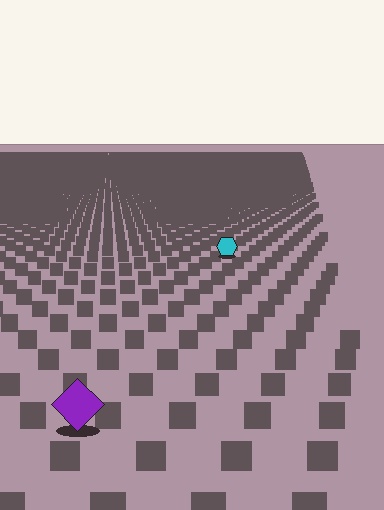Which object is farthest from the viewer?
The cyan hexagon is farthest from the viewer. It appears smaller and the ground texture around it is denser.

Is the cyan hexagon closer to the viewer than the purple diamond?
No. The purple diamond is closer — you can tell from the texture gradient: the ground texture is coarser near it.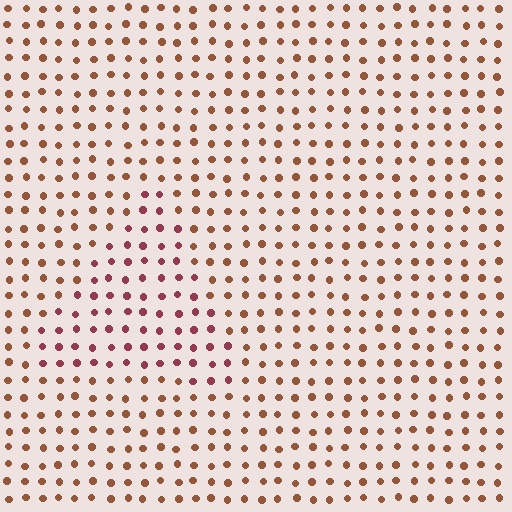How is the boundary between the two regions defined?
The boundary is defined purely by a slight shift in hue (about 33 degrees). Spacing, size, and orientation are identical on both sides.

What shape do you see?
I see a triangle.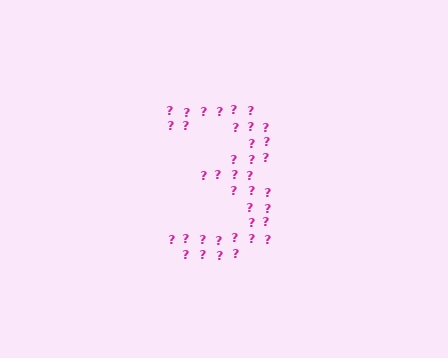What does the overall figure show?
The overall figure shows the digit 3.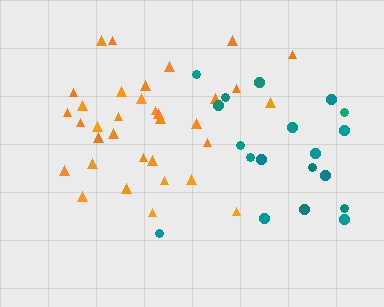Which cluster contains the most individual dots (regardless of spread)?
Orange (34).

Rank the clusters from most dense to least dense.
orange, teal.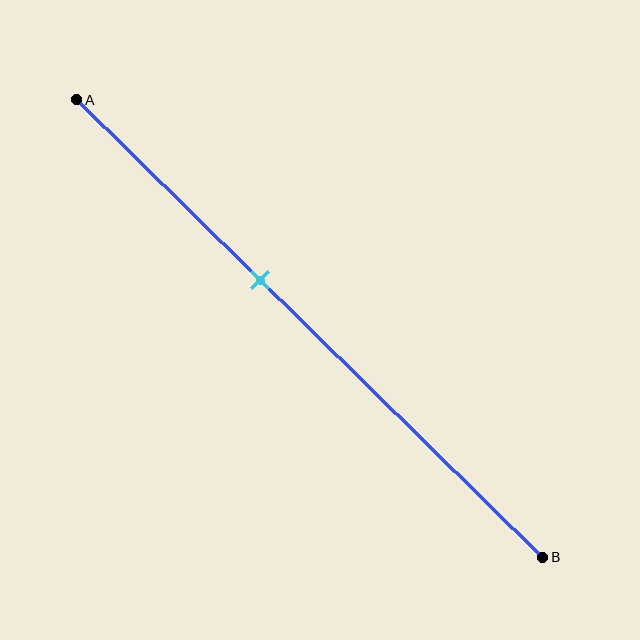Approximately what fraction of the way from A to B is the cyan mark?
The cyan mark is approximately 40% of the way from A to B.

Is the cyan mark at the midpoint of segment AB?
No, the mark is at about 40% from A, not at the 50% midpoint.